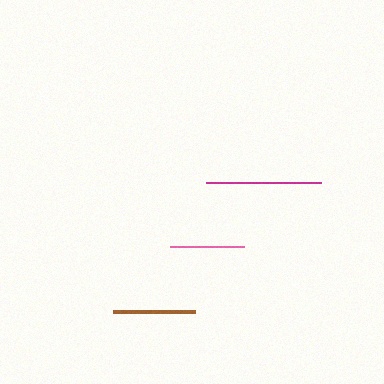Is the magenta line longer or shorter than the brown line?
The magenta line is longer than the brown line.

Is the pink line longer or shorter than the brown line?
The brown line is longer than the pink line.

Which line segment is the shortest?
The pink line is the shortest at approximately 74 pixels.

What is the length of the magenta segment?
The magenta segment is approximately 115 pixels long.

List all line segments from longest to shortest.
From longest to shortest: magenta, brown, pink.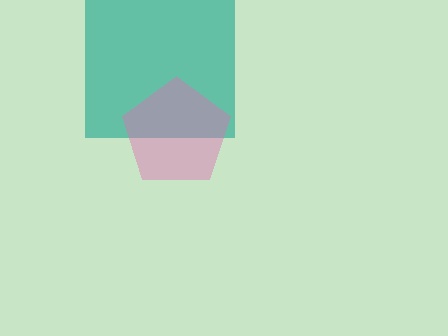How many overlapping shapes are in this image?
There are 2 overlapping shapes in the image.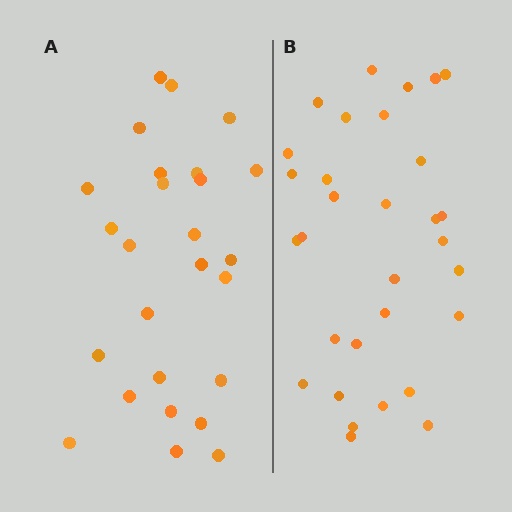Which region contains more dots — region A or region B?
Region B (the right region) has more dots.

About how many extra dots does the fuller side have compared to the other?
Region B has about 5 more dots than region A.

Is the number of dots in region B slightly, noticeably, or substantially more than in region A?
Region B has only slightly more — the two regions are fairly close. The ratio is roughly 1.2 to 1.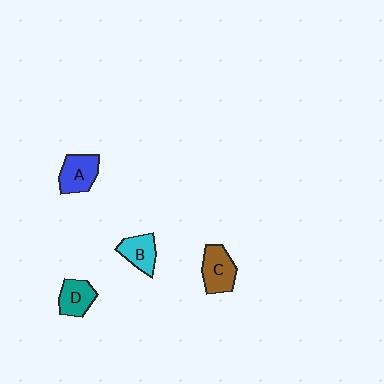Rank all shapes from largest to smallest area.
From largest to smallest: C (brown), A (blue), D (teal), B (cyan).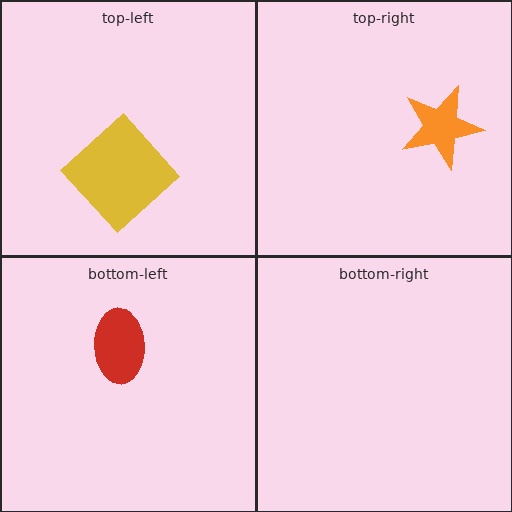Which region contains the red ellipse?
The bottom-left region.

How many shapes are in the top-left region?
1.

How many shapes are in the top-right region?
1.